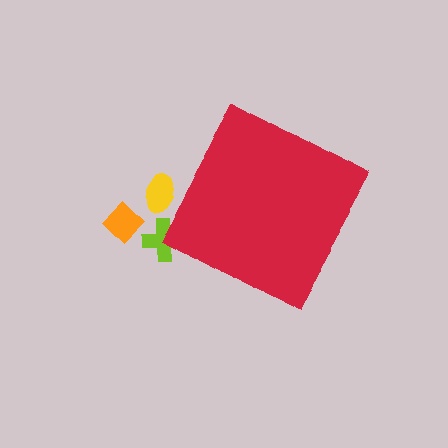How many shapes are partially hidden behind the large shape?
2 shapes are partially hidden.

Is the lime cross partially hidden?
Yes, the lime cross is partially hidden behind the red diamond.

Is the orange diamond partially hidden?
No, the orange diamond is fully visible.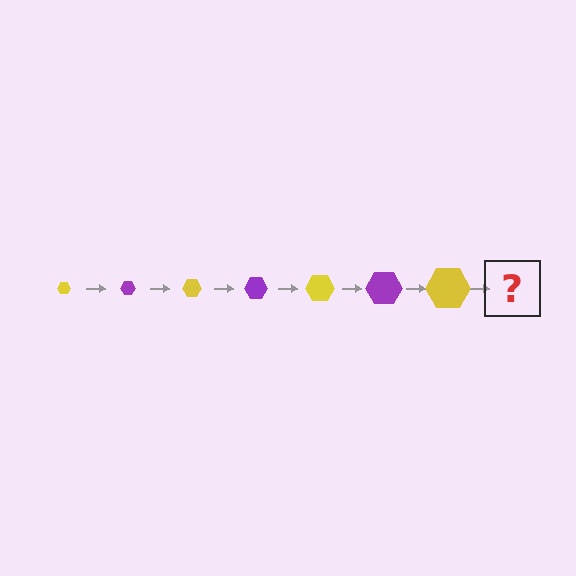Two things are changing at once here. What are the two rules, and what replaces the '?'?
The two rules are that the hexagon grows larger each step and the color cycles through yellow and purple. The '?' should be a purple hexagon, larger than the previous one.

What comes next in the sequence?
The next element should be a purple hexagon, larger than the previous one.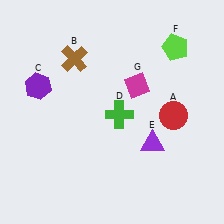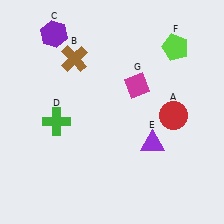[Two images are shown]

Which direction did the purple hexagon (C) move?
The purple hexagon (C) moved up.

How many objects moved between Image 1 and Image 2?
2 objects moved between the two images.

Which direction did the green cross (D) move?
The green cross (D) moved left.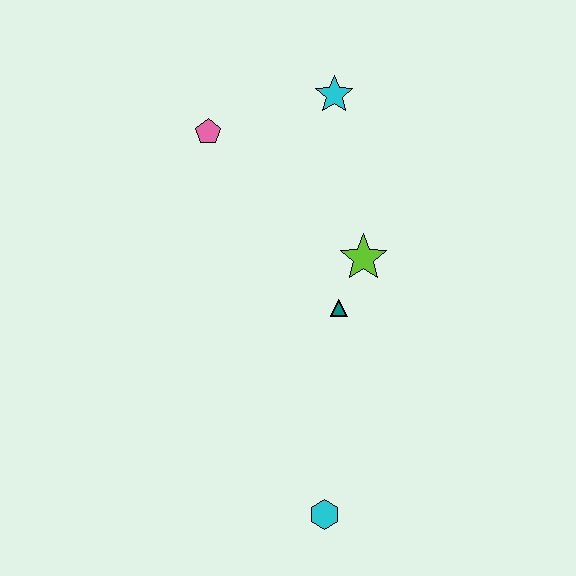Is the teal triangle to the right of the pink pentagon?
Yes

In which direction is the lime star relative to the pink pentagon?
The lime star is to the right of the pink pentagon.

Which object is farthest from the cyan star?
The cyan hexagon is farthest from the cyan star.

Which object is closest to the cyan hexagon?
The teal triangle is closest to the cyan hexagon.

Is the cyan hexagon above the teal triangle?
No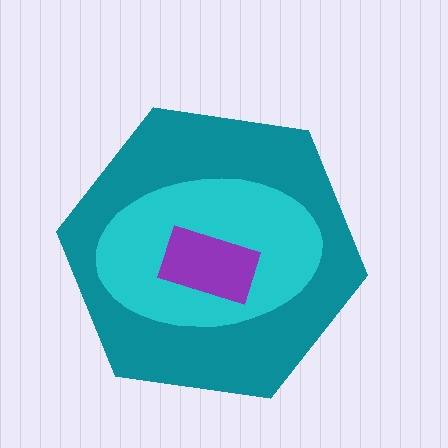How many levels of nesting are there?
3.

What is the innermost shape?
The purple rectangle.